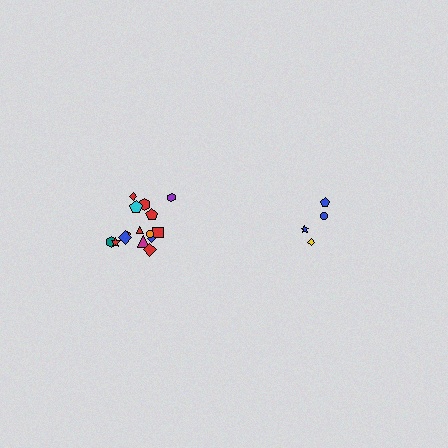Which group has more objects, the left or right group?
The left group.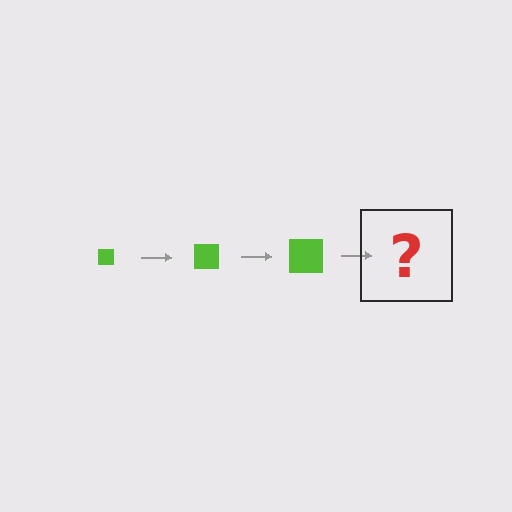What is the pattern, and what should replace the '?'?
The pattern is that the square gets progressively larger each step. The '?' should be a lime square, larger than the previous one.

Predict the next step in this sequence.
The next step is a lime square, larger than the previous one.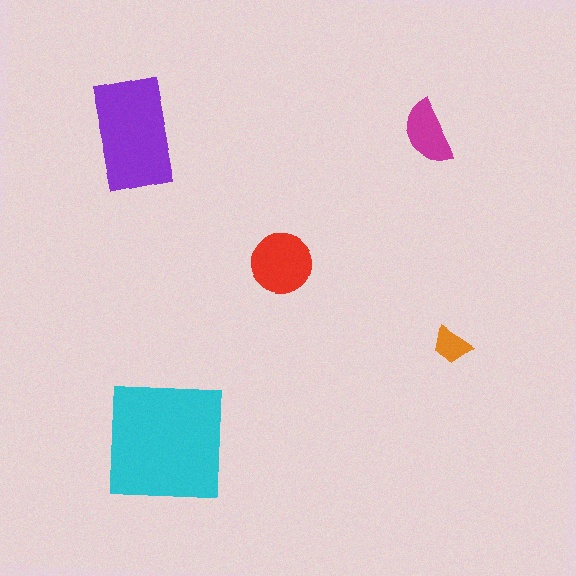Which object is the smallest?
The orange trapezoid.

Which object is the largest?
The cyan square.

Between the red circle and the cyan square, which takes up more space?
The cyan square.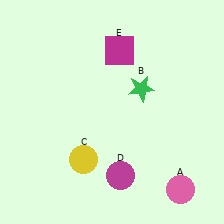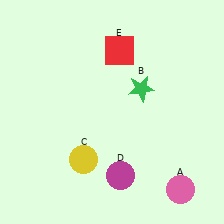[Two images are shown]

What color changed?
The square (E) changed from magenta in Image 1 to red in Image 2.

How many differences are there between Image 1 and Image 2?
There is 1 difference between the two images.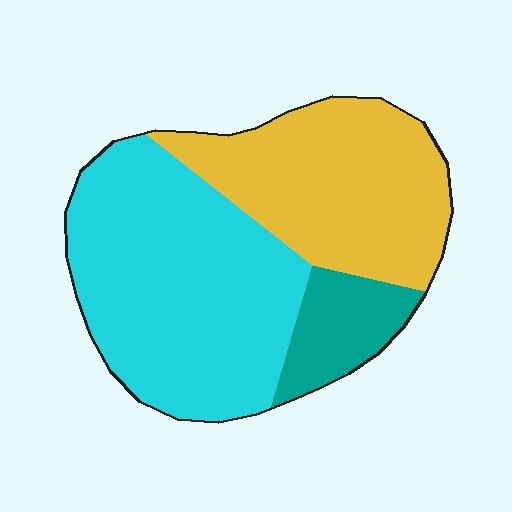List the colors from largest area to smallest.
From largest to smallest: cyan, yellow, teal.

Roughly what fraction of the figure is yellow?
Yellow covers 37% of the figure.